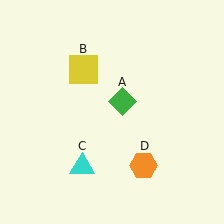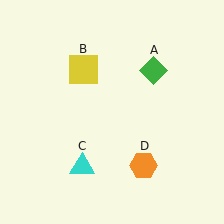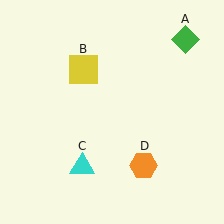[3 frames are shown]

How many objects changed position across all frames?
1 object changed position: green diamond (object A).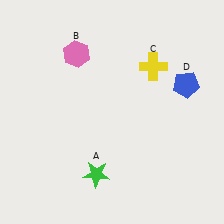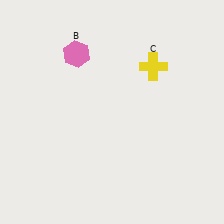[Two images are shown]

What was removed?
The green star (A), the blue pentagon (D) were removed in Image 2.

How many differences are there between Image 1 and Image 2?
There are 2 differences between the two images.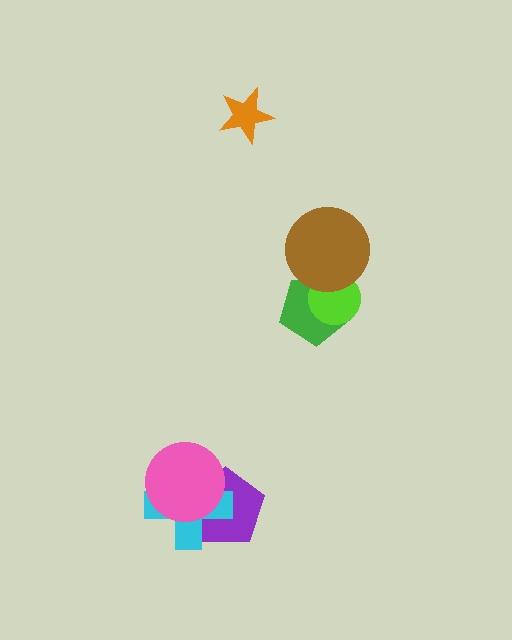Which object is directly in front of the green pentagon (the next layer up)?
The lime circle is directly in front of the green pentagon.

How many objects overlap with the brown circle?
2 objects overlap with the brown circle.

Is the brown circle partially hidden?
No, no other shape covers it.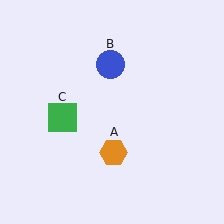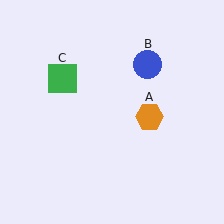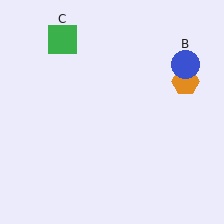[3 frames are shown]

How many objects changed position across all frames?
3 objects changed position: orange hexagon (object A), blue circle (object B), green square (object C).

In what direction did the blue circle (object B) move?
The blue circle (object B) moved right.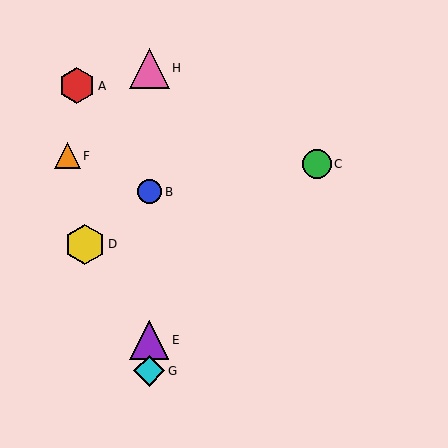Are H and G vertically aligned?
Yes, both are at x≈149.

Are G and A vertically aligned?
No, G is at x≈149 and A is at x≈77.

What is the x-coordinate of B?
Object B is at x≈149.